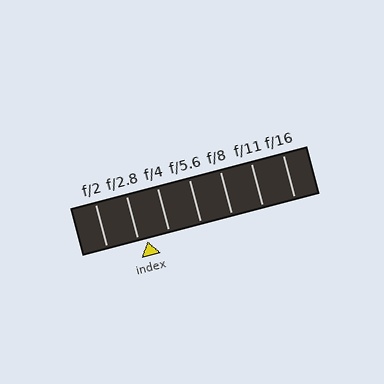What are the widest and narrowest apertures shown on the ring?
The widest aperture shown is f/2 and the narrowest is f/16.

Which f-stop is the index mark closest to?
The index mark is closest to f/2.8.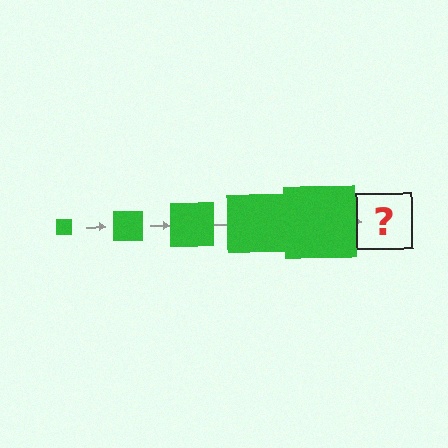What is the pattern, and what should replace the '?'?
The pattern is that the square gets progressively larger each step. The '?' should be a green square, larger than the previous one.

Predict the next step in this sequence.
The next step is a green square, larger than the previous one.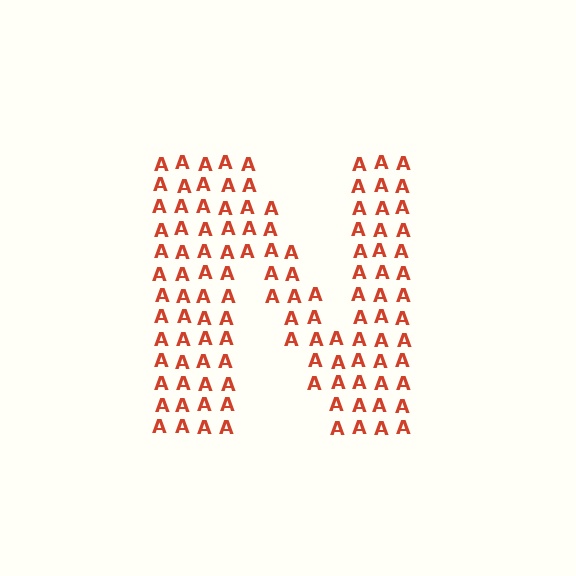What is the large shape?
The large shape is the letter N.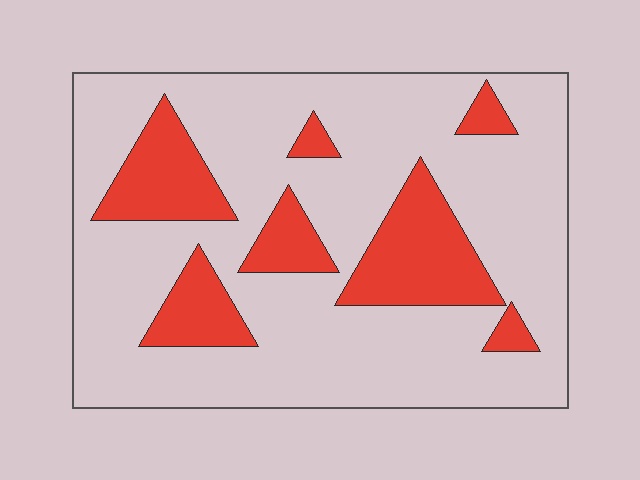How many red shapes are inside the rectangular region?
7.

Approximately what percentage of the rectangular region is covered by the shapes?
Approximately 25%.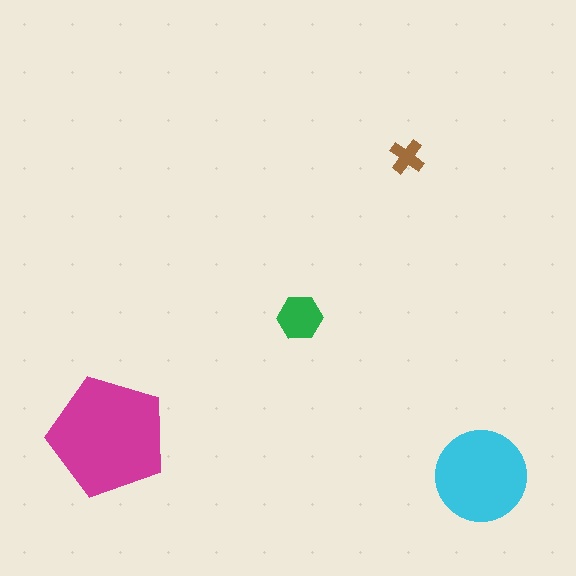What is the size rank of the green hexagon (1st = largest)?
3rd.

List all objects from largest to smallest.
The magenta pentagon, the cyan circle, the green hexagon, the brown cross.